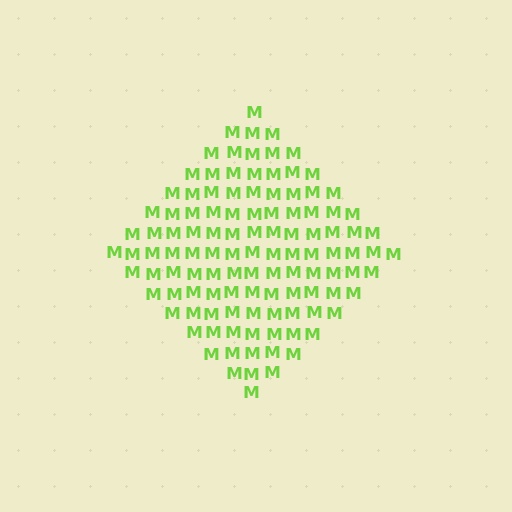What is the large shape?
The large shape is a diamond.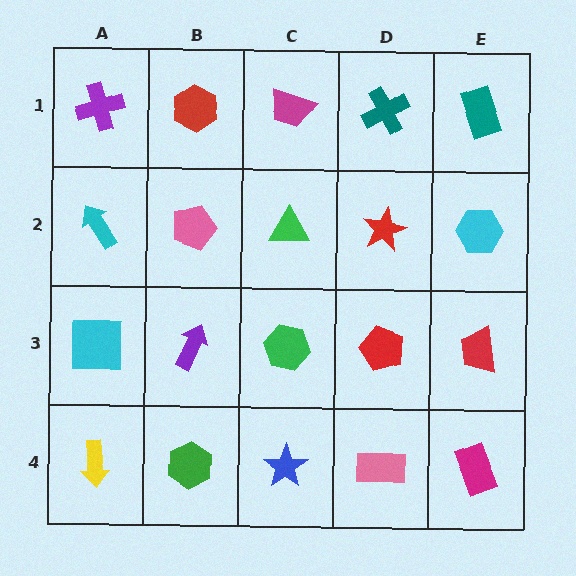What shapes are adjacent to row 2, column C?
A magenta trapezoid (row 1, column C), a green hexagon (row 3, column C), a pink pentagon (row 2, column B), a red star (row 2, column D).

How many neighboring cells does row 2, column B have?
4.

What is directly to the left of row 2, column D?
A green triangle.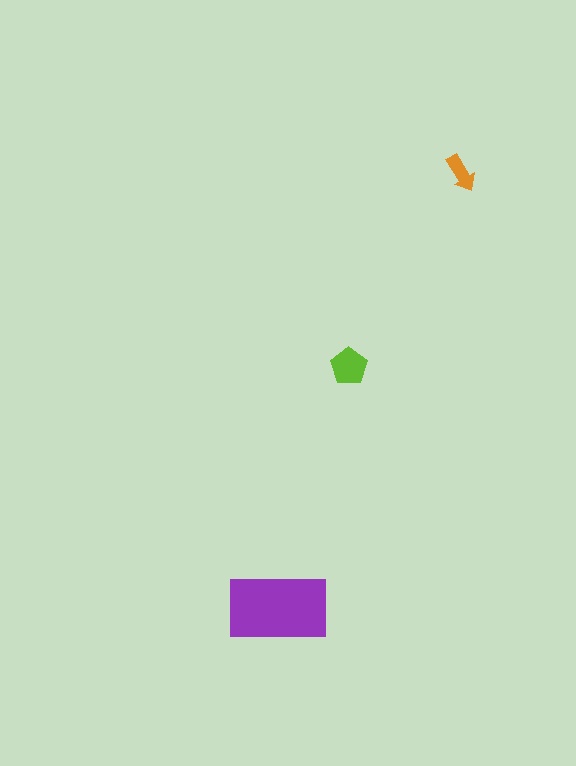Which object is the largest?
The purple rectangle.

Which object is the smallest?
The orange arrow.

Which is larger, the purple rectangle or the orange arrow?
The purple rectangle.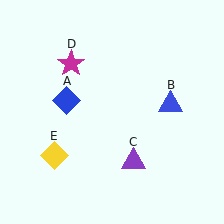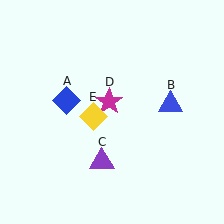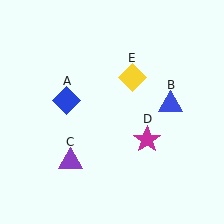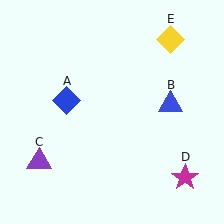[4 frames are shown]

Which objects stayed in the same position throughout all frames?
Blue diamond (object A) and blue triangle (object B) remained stationary.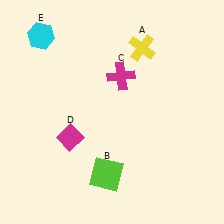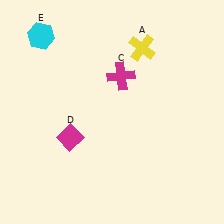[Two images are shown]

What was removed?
The lime square (B) was removed in Image 2.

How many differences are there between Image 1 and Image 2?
There is 1 difference between the two images.